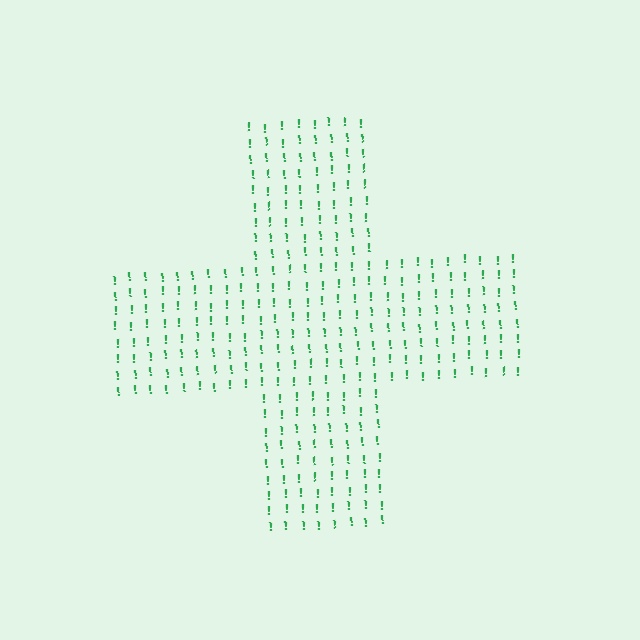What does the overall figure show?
The overall figure shows a cross.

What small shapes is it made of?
It is made of small exclamation marks.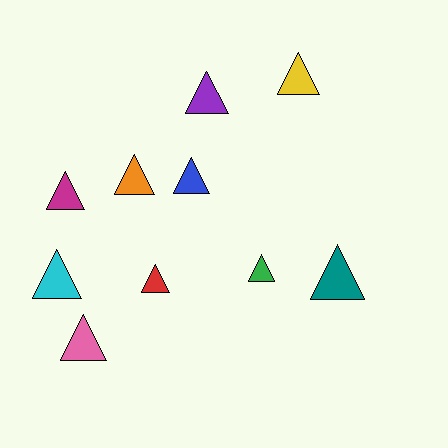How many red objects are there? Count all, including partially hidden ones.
There is 1 red object.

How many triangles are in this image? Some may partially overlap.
There are 10 triangles.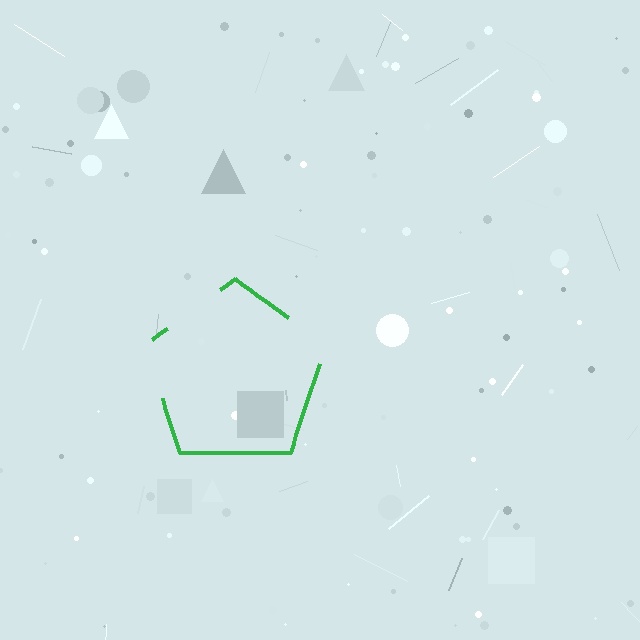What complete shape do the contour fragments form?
The contour fragments form a pentagon.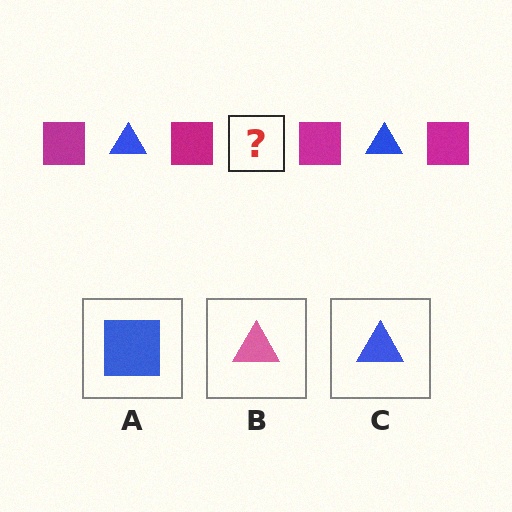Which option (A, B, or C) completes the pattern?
C.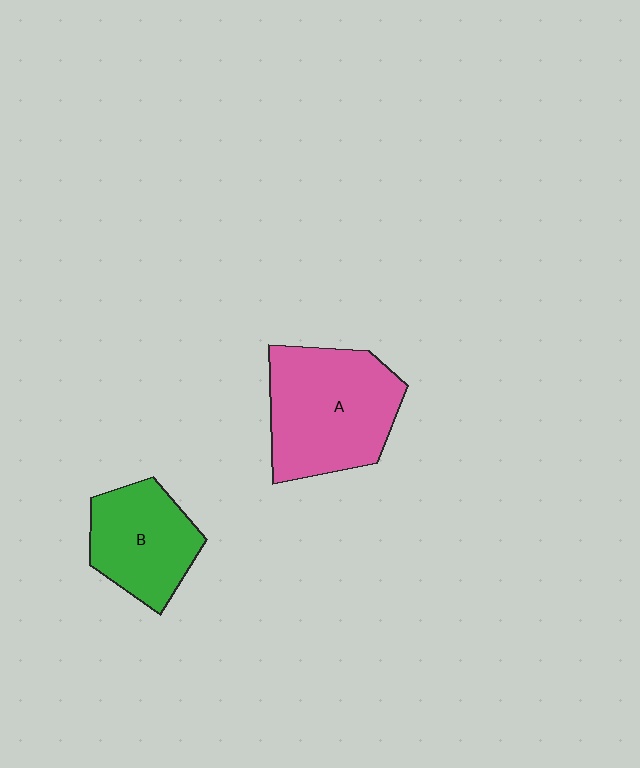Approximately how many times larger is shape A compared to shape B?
Approximately 1.5 times.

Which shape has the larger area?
Shape A (pink).